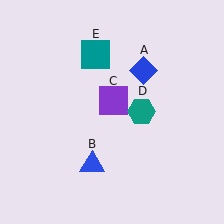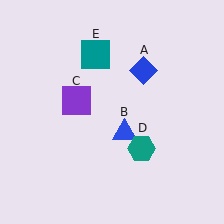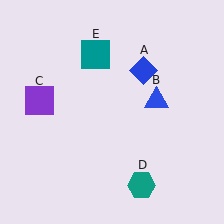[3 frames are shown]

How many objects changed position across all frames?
3 objects changed position: blue triangle (object B), purple square (object C), teal hexagon (object D).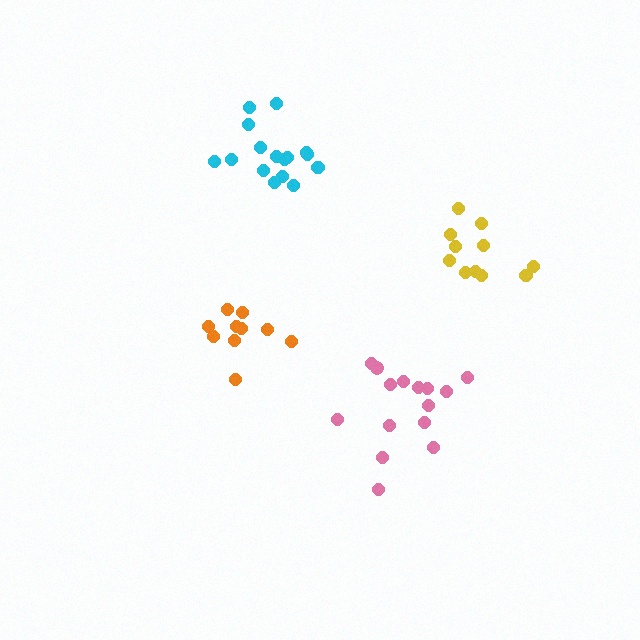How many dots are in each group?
Group 1: 10 dots, Group 2: 16 dots, Group 3: 15 dots, Group 4: 11 dots (52 total).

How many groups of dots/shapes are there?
There are 4 groups.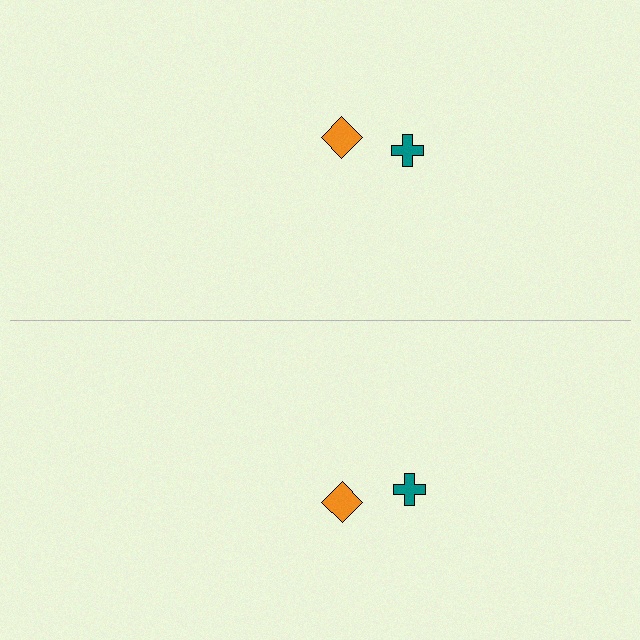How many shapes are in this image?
There are 4 shapes in this image.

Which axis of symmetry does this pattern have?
The pattern has a horizontal axis of symmetry running through the center of the image.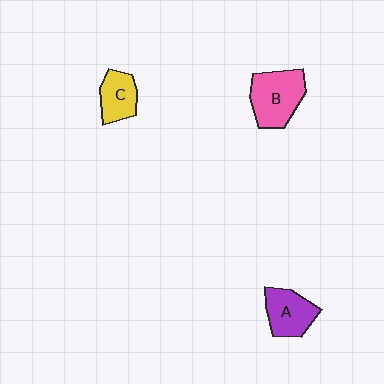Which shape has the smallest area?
Shape C (yellow).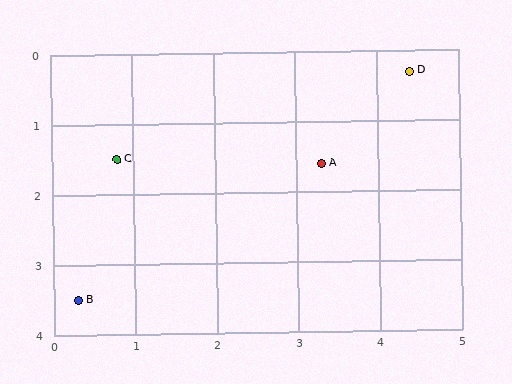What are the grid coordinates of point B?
Point B is at approximately (0.3, 3.5).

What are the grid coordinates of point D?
Point D is at approximately (4.4, 0.3).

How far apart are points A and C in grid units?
Points A and C are about 2.5 grid units apart.